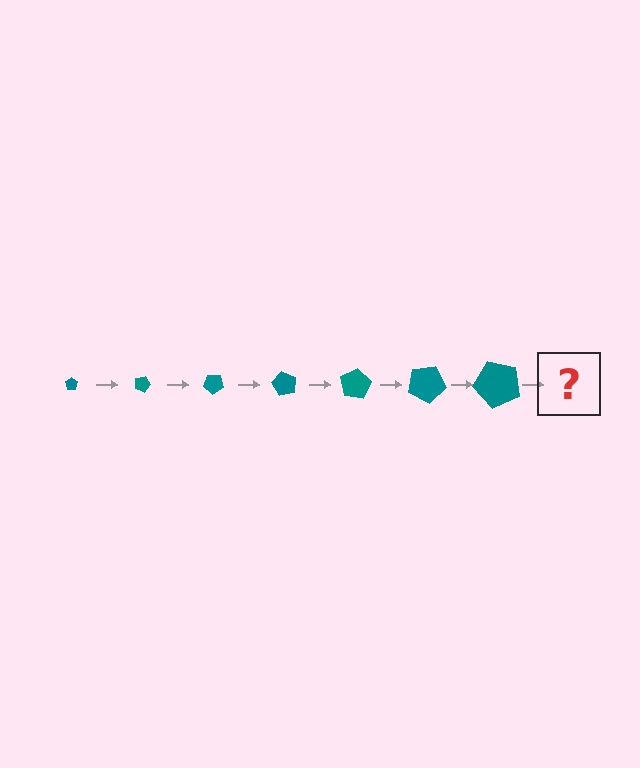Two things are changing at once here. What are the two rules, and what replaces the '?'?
The two rules are that the pentagon grows larger each step and it rotates 20 degrees each step. The '?' should be a pentagon, larger than the previous one and rotated 140 degrees from the start.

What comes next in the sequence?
The next element should be a pentagon, larger than the previous one and rotated 140 degrees from the start.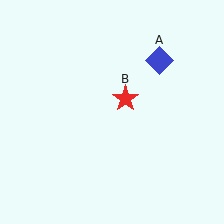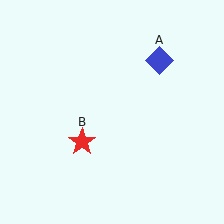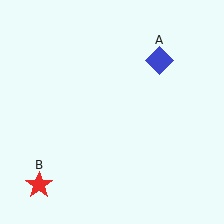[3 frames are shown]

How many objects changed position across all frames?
1 object changed position: red star (object B).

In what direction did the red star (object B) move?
The red star (object B) moved down and to the left.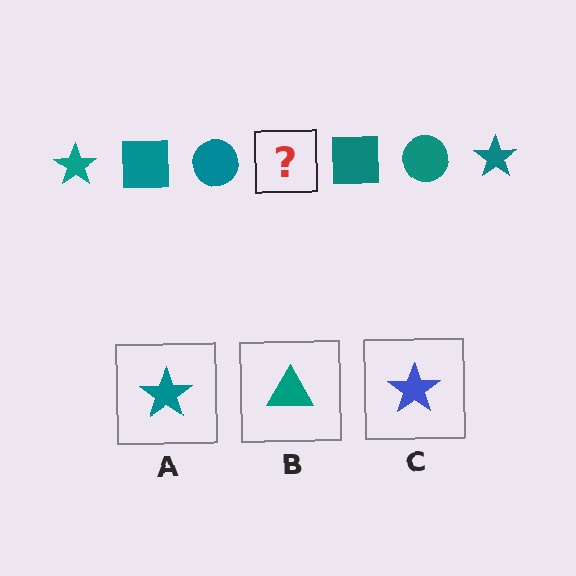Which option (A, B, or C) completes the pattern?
A.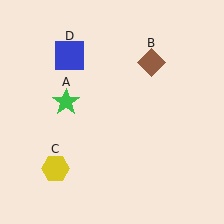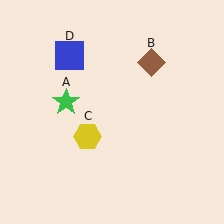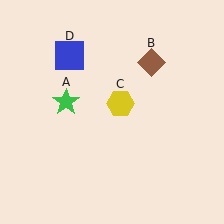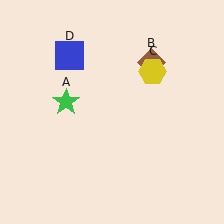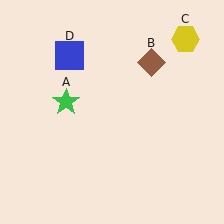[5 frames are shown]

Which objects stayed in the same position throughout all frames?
Green star (object A) and brown diamond (object B) and blue square (object D) remained stationary.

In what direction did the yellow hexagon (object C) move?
The yellow hexagon (object C) moved up and to the right.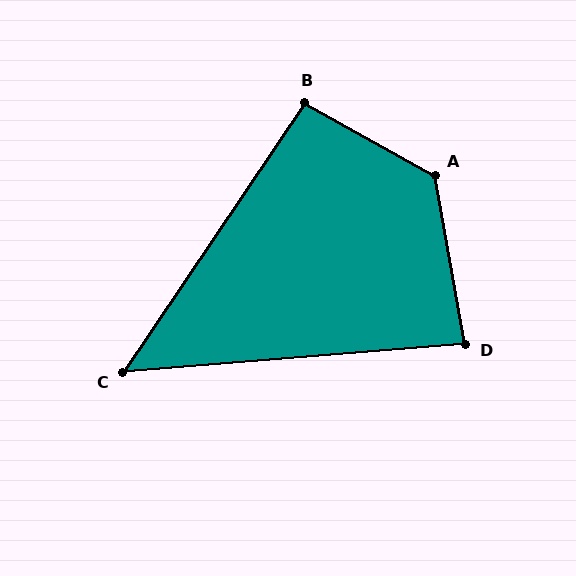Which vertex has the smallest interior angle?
C, at approximately 51 degrees.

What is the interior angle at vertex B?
Approximately 95 degrees (obtuse).